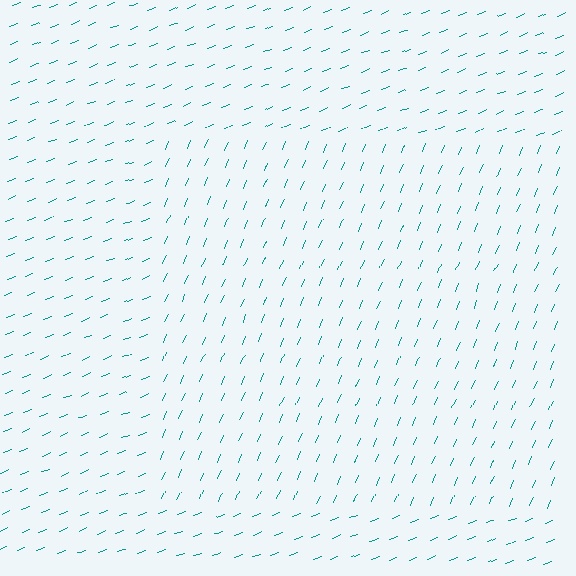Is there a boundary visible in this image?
Yes, there is a texture boundary formed by a change in line orientation.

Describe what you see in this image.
The image is filled with small teal line segments. A rectangle region in the image has lines oriented differently from the surrounding lines, creating a visible texture boundary.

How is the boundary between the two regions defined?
The boundary is defined purely by a change in line orientation (approximately 45 degrees difference). All lines are the same color and thickness.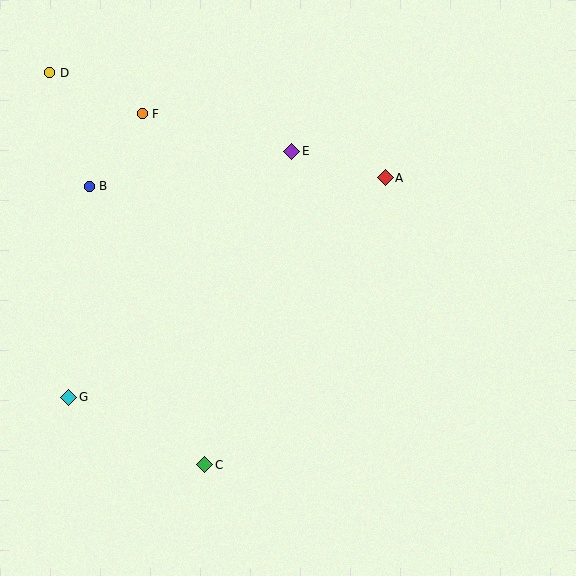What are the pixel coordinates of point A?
Point A is at (385, 178).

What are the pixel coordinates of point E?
Point E is at (292, 151).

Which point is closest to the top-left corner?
Point D is closest to the top-left corner.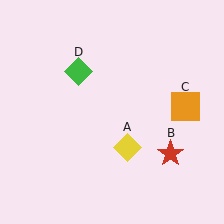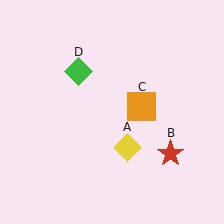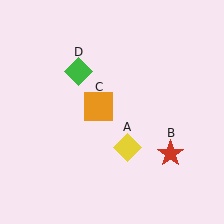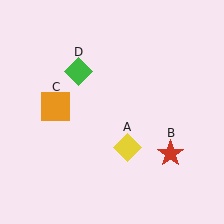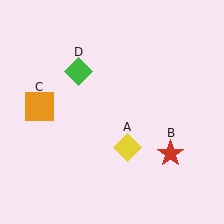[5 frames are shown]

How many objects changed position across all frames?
1 object changed position: orange square (object C).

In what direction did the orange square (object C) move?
The orange square (object C) moved left.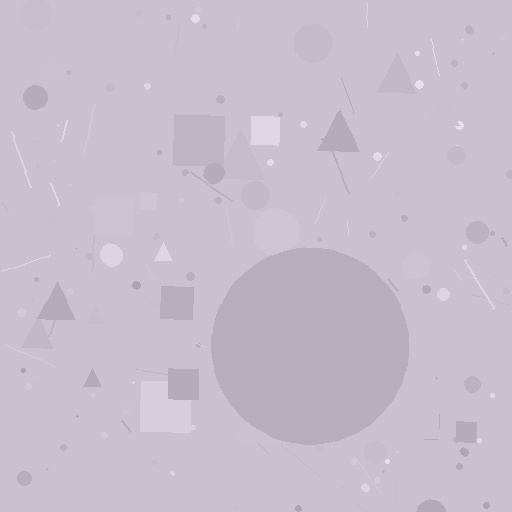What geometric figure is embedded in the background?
A circle is embedded in the background.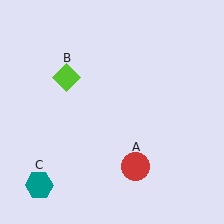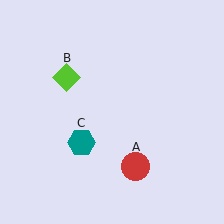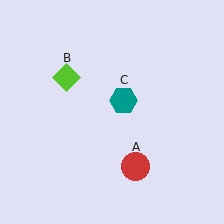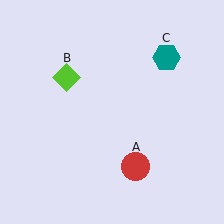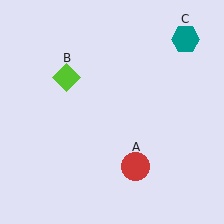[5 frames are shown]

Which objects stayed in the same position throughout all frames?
Red circle (object A) and lime diamond (object B) remained stationary.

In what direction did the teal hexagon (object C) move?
The teal hexagon (object C) moved up and to the right.